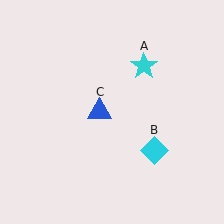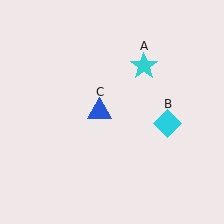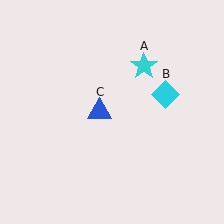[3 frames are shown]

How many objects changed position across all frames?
1 object changed position: cyan diamond (object B).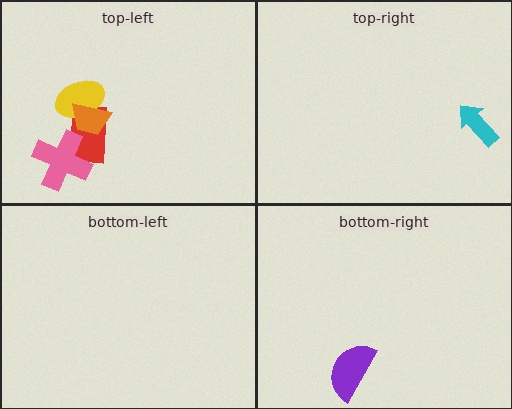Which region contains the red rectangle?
The top-left region.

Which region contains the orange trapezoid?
The top-left region.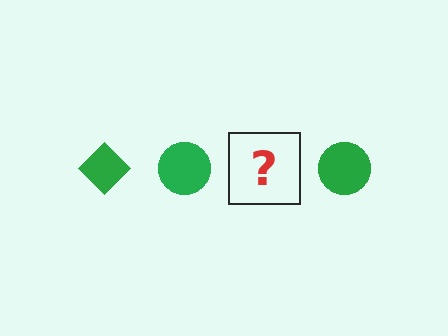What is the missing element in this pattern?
The missing element is a green diamond.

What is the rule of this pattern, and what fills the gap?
The rule is that the pattern cycles through diamond, circle shapes in green. The gap should be filled with a green diamond.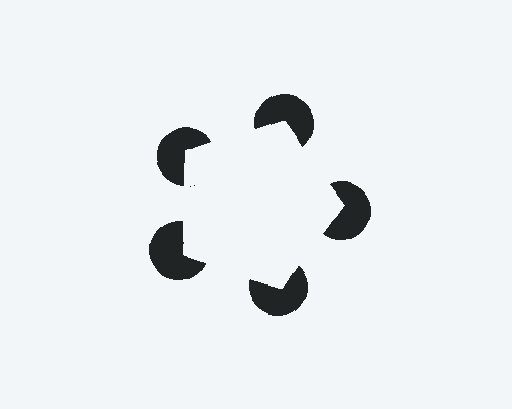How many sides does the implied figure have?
5 sides.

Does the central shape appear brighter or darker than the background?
It typically appears slightly brighter than the background, even though no actual brightness change is drawn.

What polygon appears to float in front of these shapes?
An illusory pentagon — its edges are inferred from the aligned wedge cuts in the pac-man discs, not physically drawn.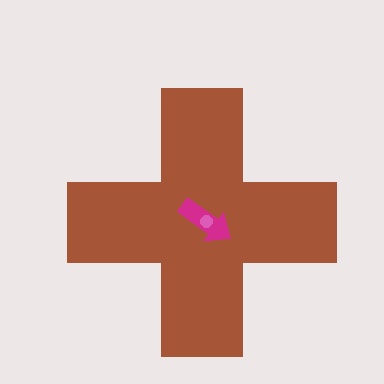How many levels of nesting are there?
3.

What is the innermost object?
The pink circle.